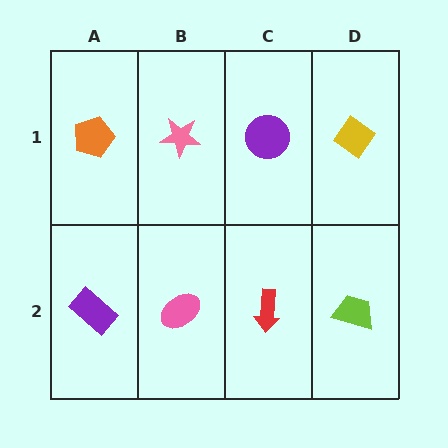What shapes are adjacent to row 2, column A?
An orange pentagon (row 1, column A), a pink ellipse (row 2, column B).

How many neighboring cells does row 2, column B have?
3.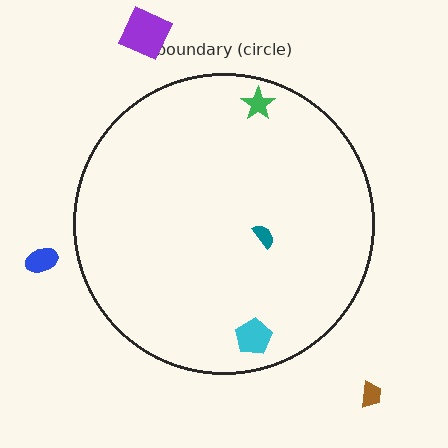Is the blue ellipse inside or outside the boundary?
Outside.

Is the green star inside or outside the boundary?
Inside.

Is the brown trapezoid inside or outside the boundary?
Outside.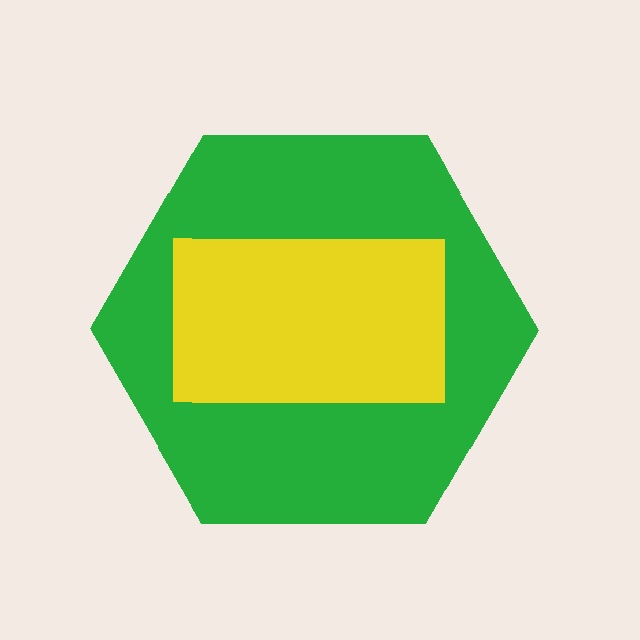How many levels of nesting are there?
2.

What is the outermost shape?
The green hexagon.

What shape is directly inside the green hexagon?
The yellow rectangle.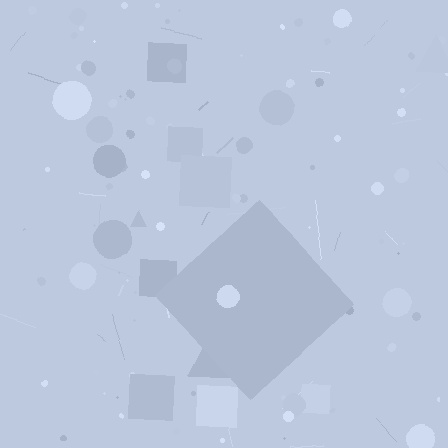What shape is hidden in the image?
A diamond is hidden in the image.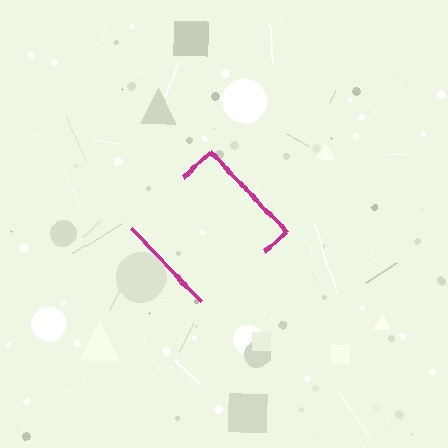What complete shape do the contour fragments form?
The contour fragments form a diamond.